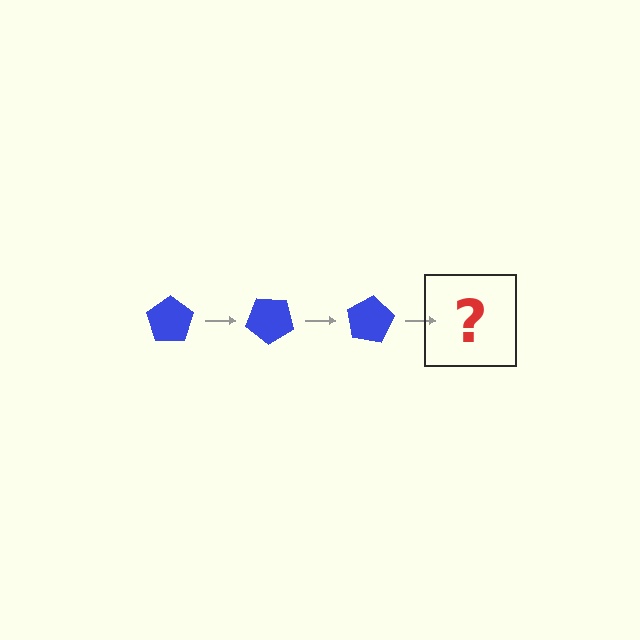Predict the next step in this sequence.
The next step is a blue pentagon rotated 120 degrees.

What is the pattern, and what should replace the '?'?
The pattern is that the pentagon rotates 40 degrees each step. The '?' should be a blue pentagon rotated 120 degrees.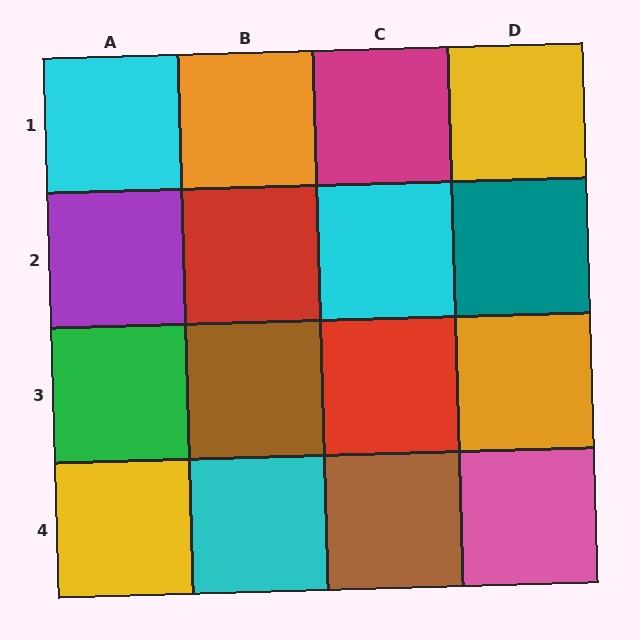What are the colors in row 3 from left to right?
Green, brown, red, orange.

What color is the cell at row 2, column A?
Purple.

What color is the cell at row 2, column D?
Teal.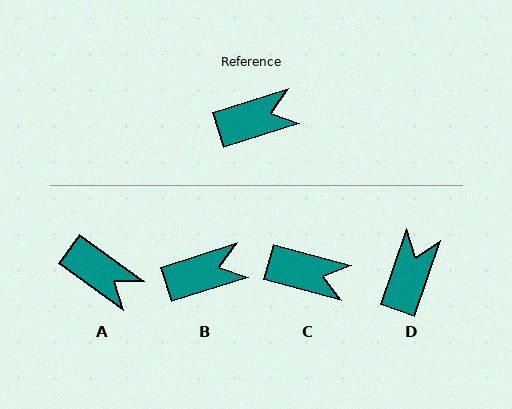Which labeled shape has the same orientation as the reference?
B.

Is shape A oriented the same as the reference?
No, it is off by about 53 degrees.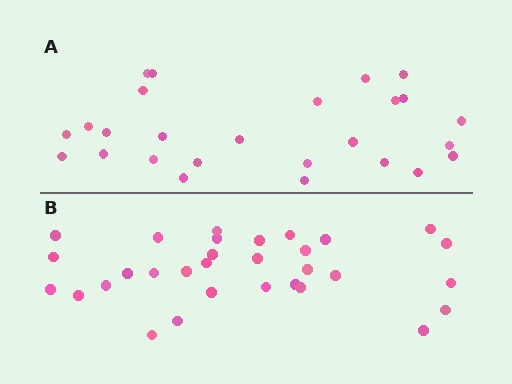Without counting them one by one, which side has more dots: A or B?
Region B (the bottom region) has more dots.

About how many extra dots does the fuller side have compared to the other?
Region B has about 5 more dots than region A.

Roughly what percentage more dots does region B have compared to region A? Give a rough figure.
About 20% more.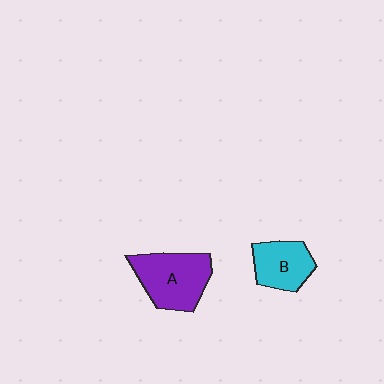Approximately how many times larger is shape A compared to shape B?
Approximately 1.4 times.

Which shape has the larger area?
Shape A (purple).